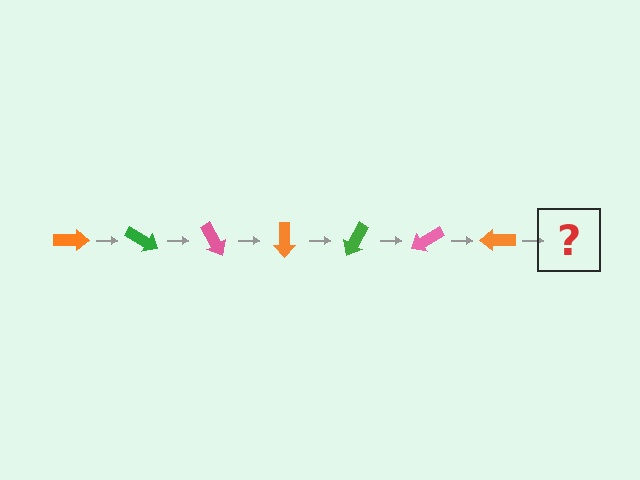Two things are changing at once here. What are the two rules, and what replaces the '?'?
The two rules are that it rotates 30 degrees each step and the color cycles through orange, green, and pink. The '?' should be a green arrow, rotated 210 degrees from the start.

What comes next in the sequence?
The next element should be a green arrow, rotated 210 degrees from the start.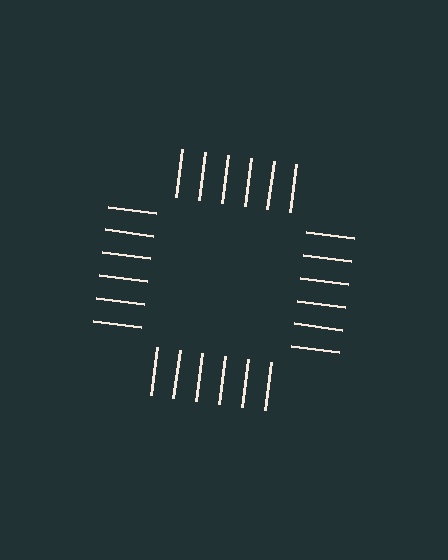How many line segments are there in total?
24 — 6 along each of the 4 edges.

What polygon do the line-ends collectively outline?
An illusory square — the line segments terminate on its edges but no continuous stroke is drawn.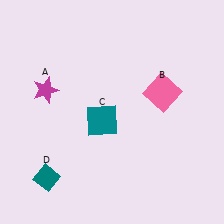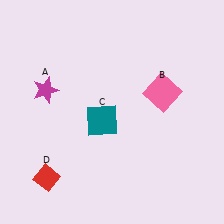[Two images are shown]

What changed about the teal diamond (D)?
In Image 1, D is teal. In Image 2, it changed to red.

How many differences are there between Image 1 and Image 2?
There is 1 difference between the two images.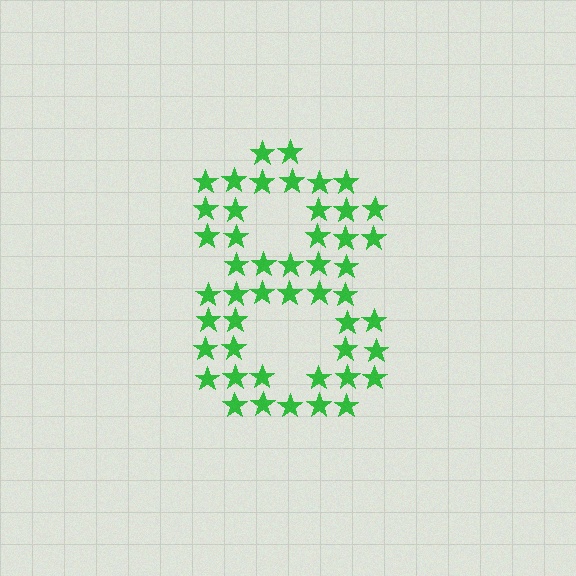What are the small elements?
The small elements are stars.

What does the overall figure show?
The overall figure shows the digit 8.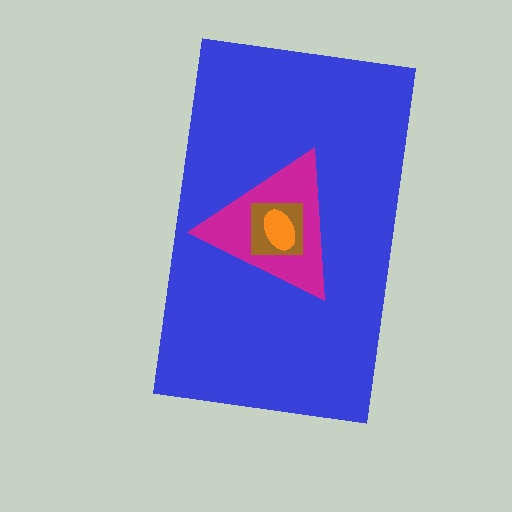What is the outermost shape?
The blue rectangle.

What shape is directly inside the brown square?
The orange ellipse.